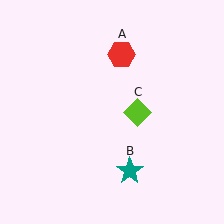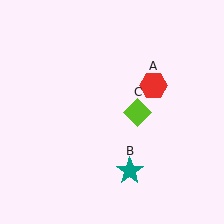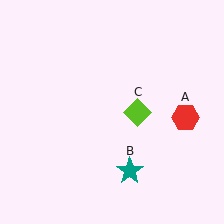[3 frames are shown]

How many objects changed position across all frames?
1 object changed position: red hexagon (object A).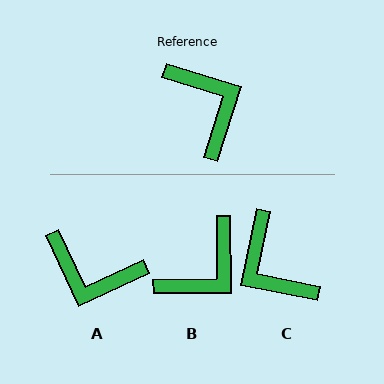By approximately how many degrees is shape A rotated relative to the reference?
Approximately 137 degrees clockwise.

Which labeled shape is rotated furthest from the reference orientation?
C, about 174 degrees away.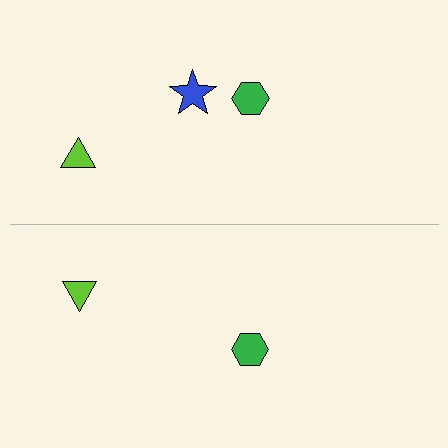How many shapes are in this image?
There are 5 shapes in this image.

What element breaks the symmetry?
A blue star is missing from the bottom side.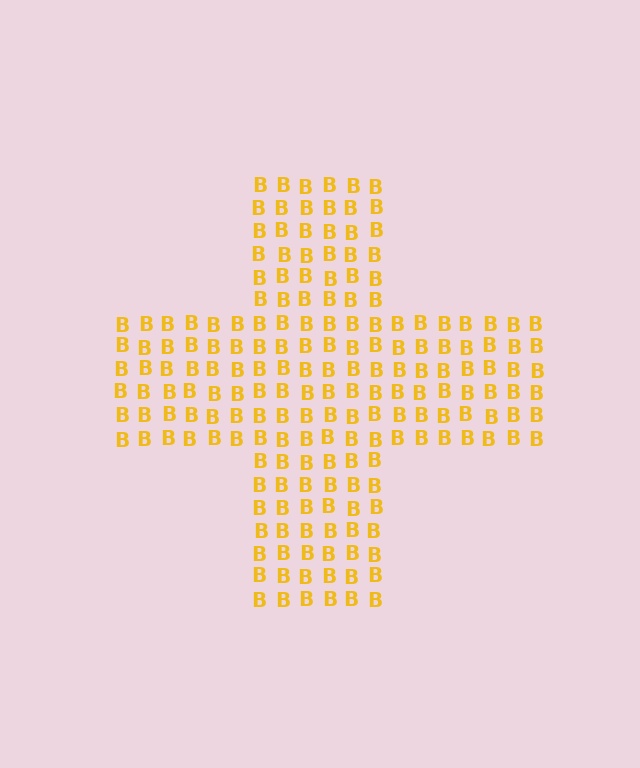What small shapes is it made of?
It is made of small letter B's.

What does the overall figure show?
The overall figure shows a cross.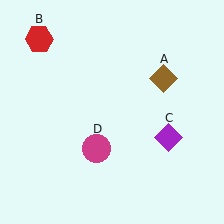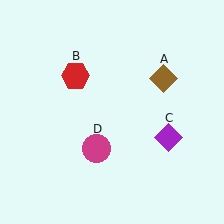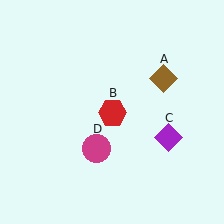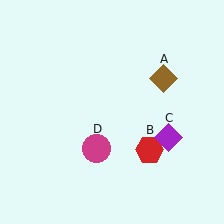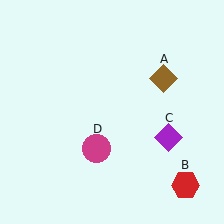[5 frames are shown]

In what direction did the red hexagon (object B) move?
The red hexagon (object B) moved down and to the right.